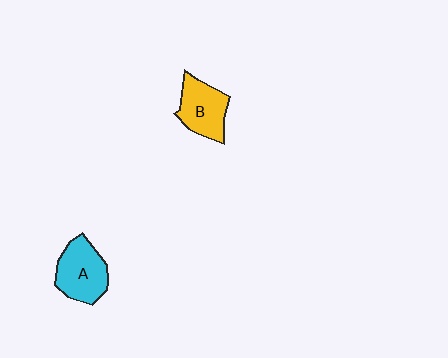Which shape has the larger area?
Shape A (cyan).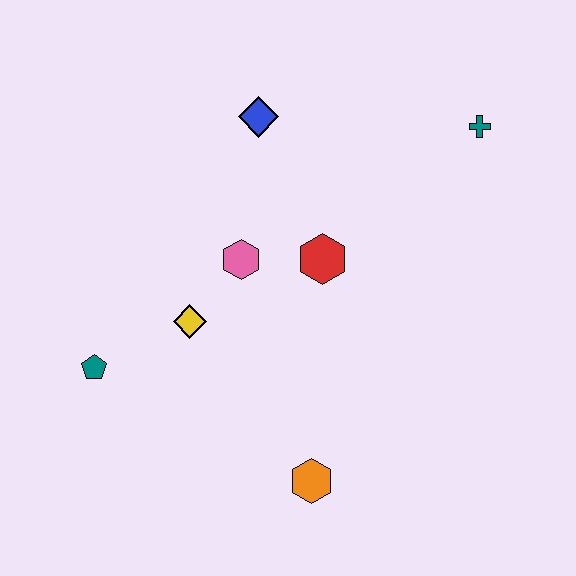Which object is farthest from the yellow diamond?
The teal cross is farthest from the yellow diamond.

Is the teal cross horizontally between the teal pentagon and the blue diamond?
No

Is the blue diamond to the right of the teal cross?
No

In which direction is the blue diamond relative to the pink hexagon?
The blue diamond is above the pink hexagon.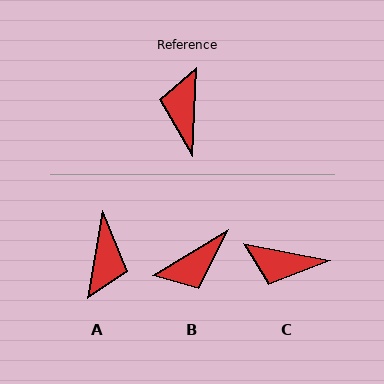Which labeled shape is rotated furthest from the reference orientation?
A, about 173 degrees away.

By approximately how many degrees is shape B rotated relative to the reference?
Approximately 124 degrees counter-clockwise.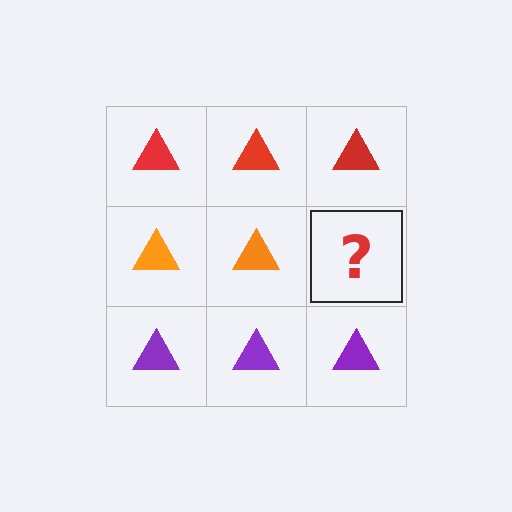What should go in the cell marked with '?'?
The missing cell should contain an orange triangle.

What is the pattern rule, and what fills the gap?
The rule is that each row has a consistent color. The gap should be filled with an orange triangle.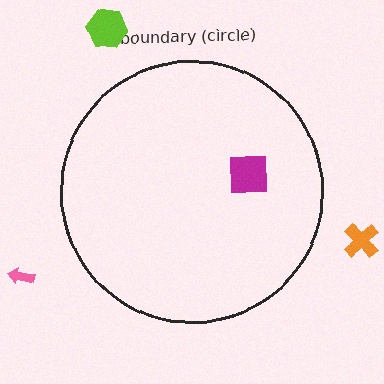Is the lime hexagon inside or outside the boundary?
Outside.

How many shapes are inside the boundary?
1 inside, 3 outside.